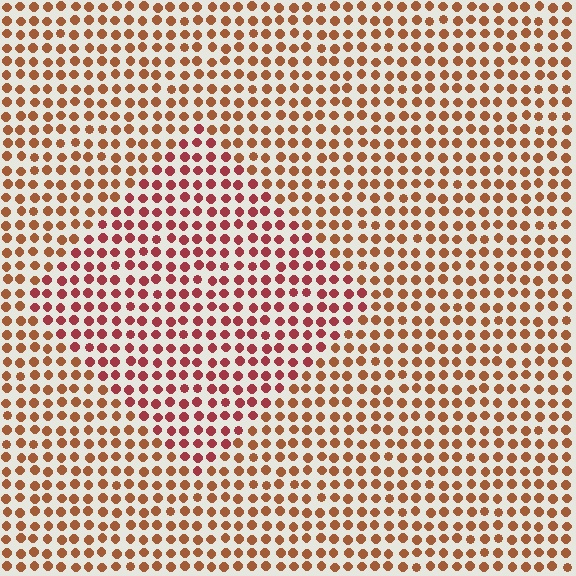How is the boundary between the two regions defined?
The boundary is defined purely by a slight shift in hue (about 29 degrees). Spacing, size, and orientation are identical on both sides.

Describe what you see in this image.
The image is filled with small brown elements in a uniform arrangement. A diamond-shaped region is visible where the elements are tinted to a slightly different hue, forming a subtle color boundary.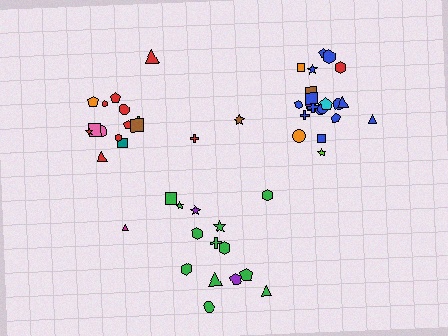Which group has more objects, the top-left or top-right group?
The top-right group.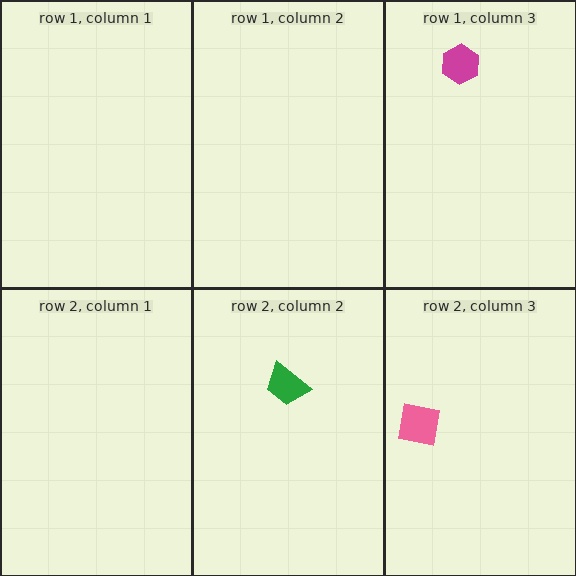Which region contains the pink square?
The row 2, column 3 region.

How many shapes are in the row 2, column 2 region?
1.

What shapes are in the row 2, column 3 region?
The pink square.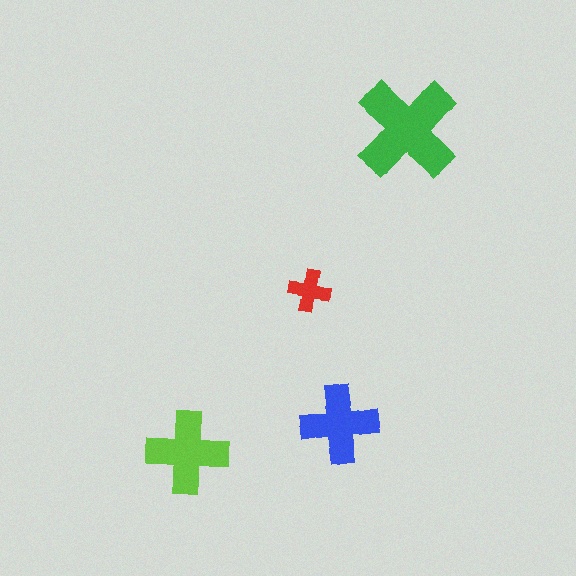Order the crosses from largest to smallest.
the green one, the lime one, the blue one, the red one.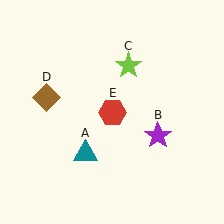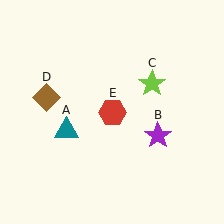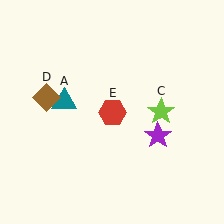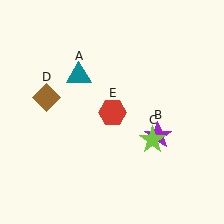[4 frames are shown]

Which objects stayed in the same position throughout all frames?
Purple star (object B) and brown diamond (object D) and red hexagon (object E) remained stationary.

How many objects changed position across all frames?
2 objects changed position: teal triangle (object A), lime star (object C).